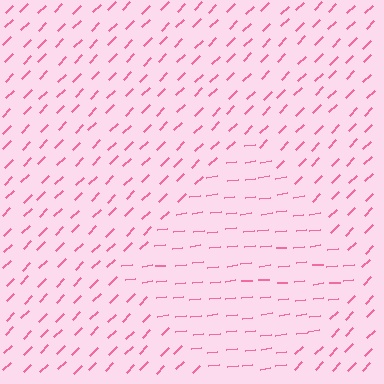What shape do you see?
I see a diamond.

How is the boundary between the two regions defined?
The boundary is defined purely by a change in line orientation (approximately 38 degrees difference). All lines are the same color and thickness.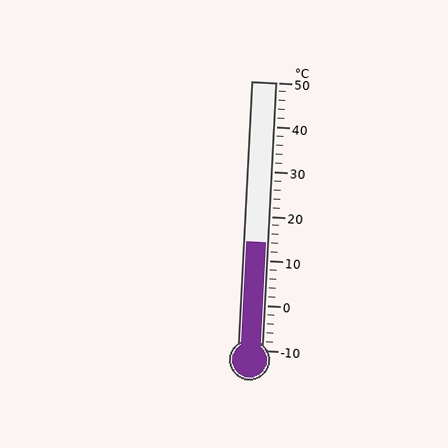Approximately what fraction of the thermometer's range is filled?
The thermometer is filled to approximately 40% of its range.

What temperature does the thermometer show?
The thermometer shows approximately 14°C.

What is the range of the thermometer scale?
The thermometer scale ranges from -10°C to 50°C.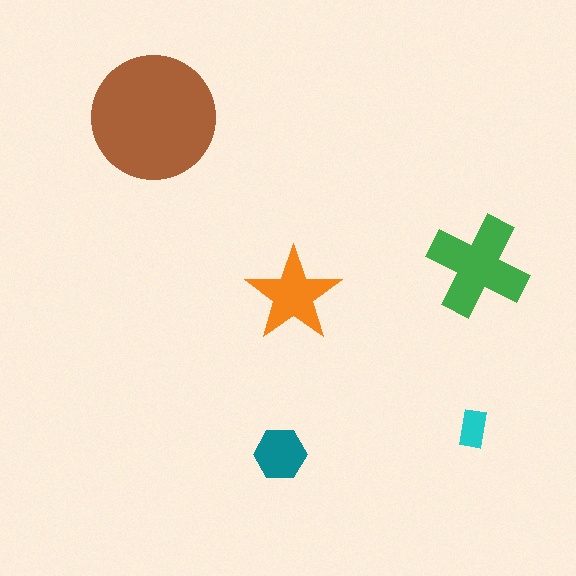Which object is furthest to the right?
The green cross is rightmost.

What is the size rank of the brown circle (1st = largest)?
1st.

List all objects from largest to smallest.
The brown circle, the green cross, the orange star, the teal hexagon, the cyan rectangle.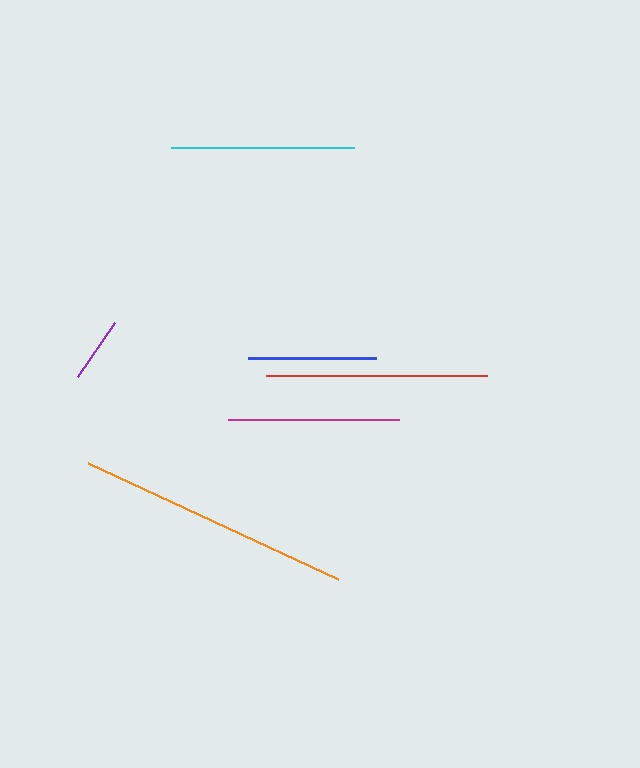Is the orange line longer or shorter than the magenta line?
The orange line is longer than the magenta line.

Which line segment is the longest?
The orange line is the longest at approximately 275 pixels.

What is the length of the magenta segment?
The magenta segment is approximately 171 pixels long.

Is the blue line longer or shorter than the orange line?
The orange line is longer than the blue line.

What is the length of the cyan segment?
The cyan segment is approximately 183 pixels long.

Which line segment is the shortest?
The purple line is the shortest at approximately 64 pixels.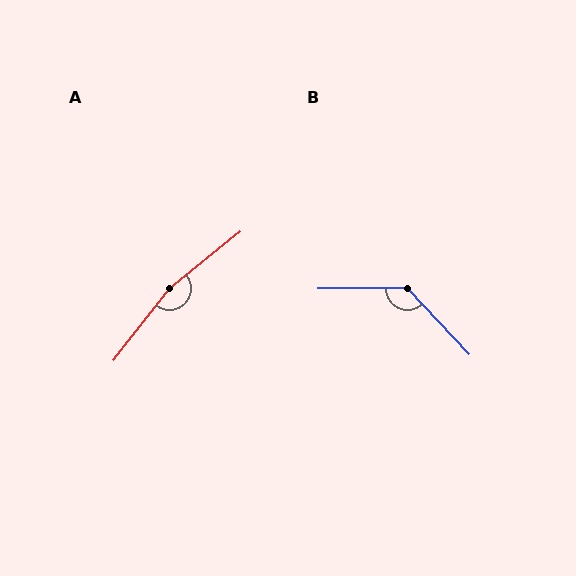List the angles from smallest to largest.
B (133°), A (167°).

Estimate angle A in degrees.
Approximately 167 degrees.